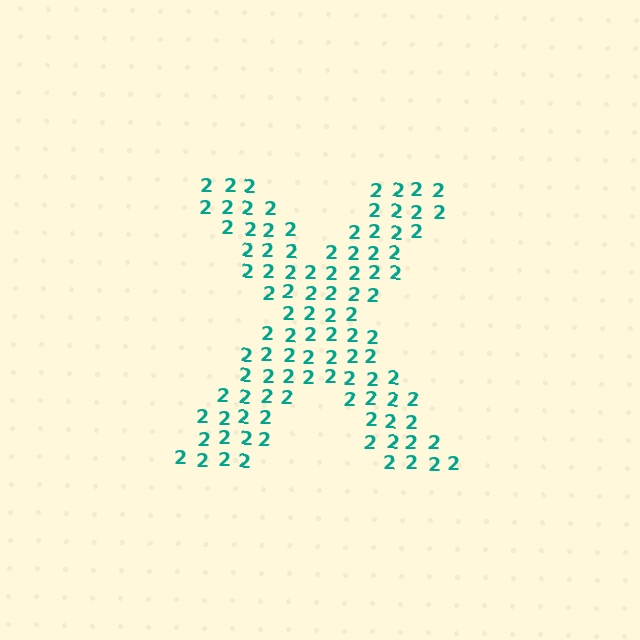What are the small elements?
The small elements are digit 2's.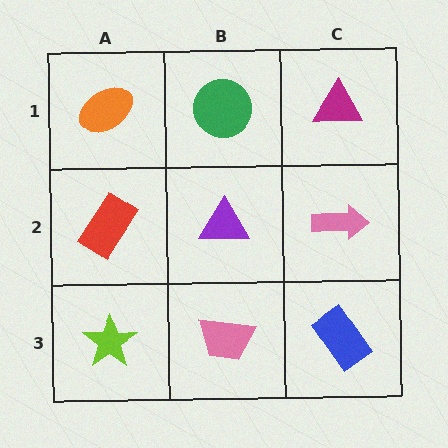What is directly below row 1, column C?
A pink arrow.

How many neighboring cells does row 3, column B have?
3.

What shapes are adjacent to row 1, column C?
A pink arrow (row 2, column C), a green circle (row 1, column B).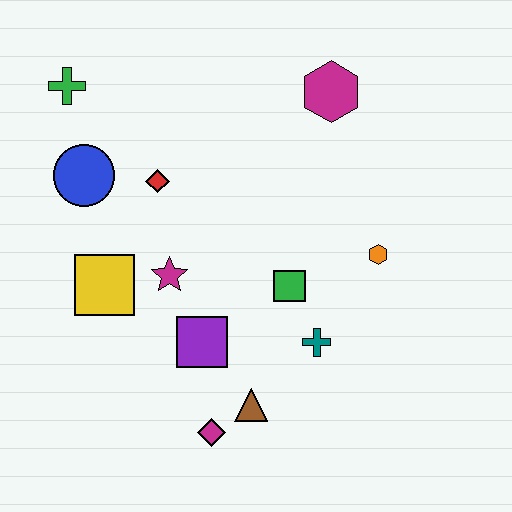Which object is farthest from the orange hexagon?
The green cross is farthest from the orange hexagon.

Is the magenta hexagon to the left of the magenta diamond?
No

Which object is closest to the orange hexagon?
The green square is closest to the orange hexagon.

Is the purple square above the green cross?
No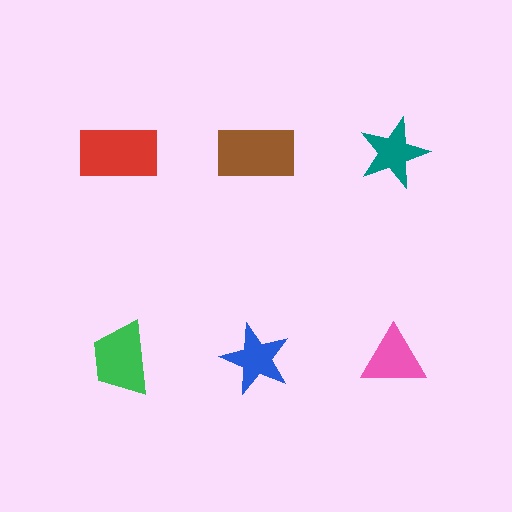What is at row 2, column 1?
A green trapezoid.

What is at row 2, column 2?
A blue star.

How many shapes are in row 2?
3 shapes.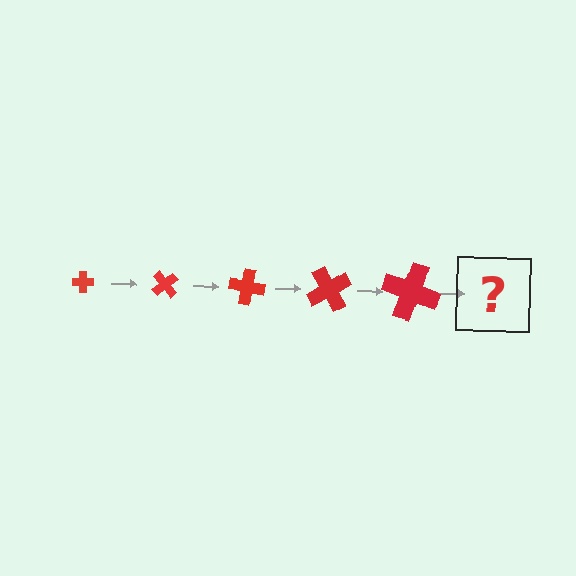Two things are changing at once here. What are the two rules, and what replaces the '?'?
The two rules are that the cross grows larger each step and it rotates 50 degrees each step. The '?' should be a cross, larger than the previous one and rotated 250 degrees from the start.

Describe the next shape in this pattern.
It should be a cross, larger than the previous one and rotated 250 degrees from the start.